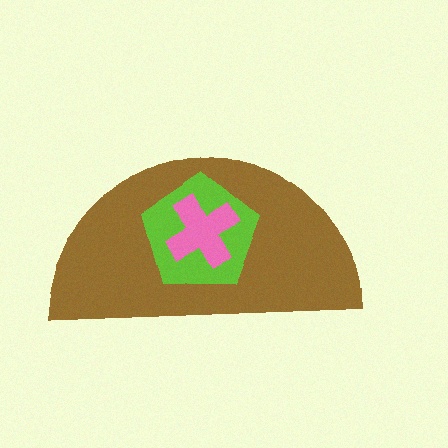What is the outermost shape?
The brown semicircle.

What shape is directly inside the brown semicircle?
The lime pentagon.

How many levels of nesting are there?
3.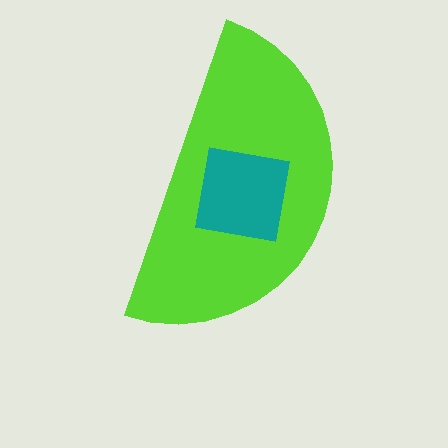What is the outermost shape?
The lime semicircle.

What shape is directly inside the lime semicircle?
The teal square.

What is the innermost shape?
The teal square.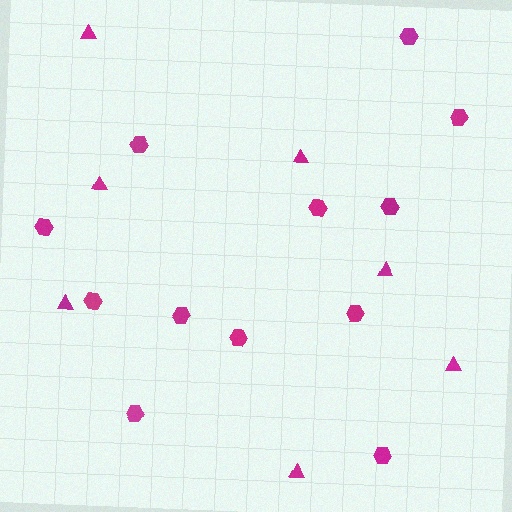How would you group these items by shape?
There are 2 groups: one group of triangles (7) and one group of hexagons (12).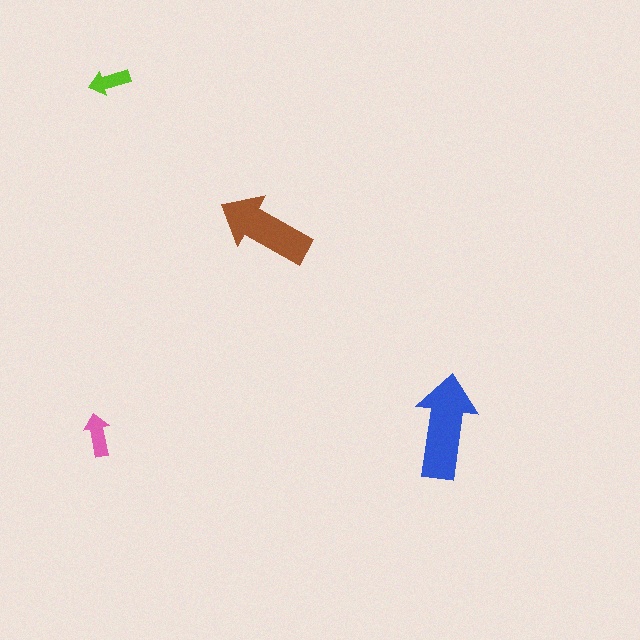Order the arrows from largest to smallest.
the blue one, the brown one, the pink one, the lime one.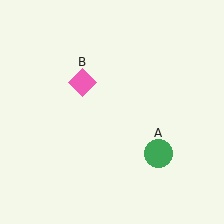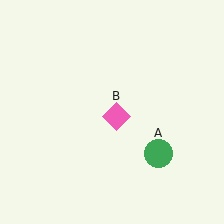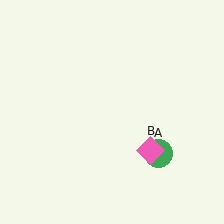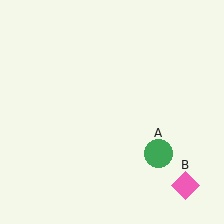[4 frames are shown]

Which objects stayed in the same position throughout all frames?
Green circle (object A) remained stationary.